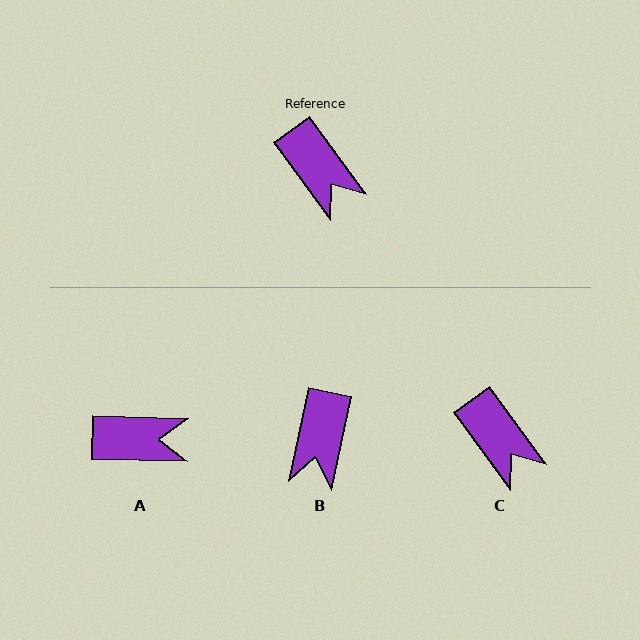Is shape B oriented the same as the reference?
No, it is off by about 48 degrees.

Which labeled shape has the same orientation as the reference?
C.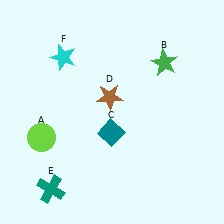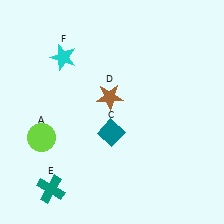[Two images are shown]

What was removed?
The green star (B) was removed in Image 2.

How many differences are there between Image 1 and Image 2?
There is 1 difference between the two images.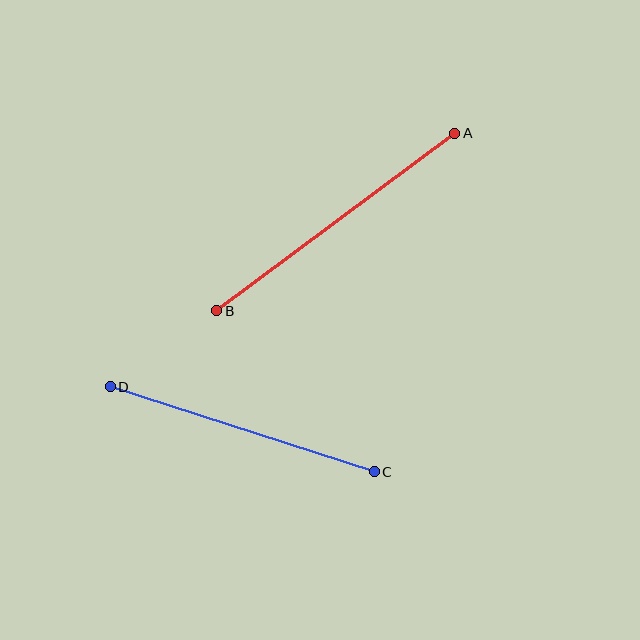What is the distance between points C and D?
The distance is approximately 277 pixels.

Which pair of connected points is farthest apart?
Points A and B are farthest apart.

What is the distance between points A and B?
The distance is approximately 297 pixels.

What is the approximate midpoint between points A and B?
The midpoint is at approximately (336, 222) pixels.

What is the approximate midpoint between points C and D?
The midpoint is at approximately (242, 429) pixels.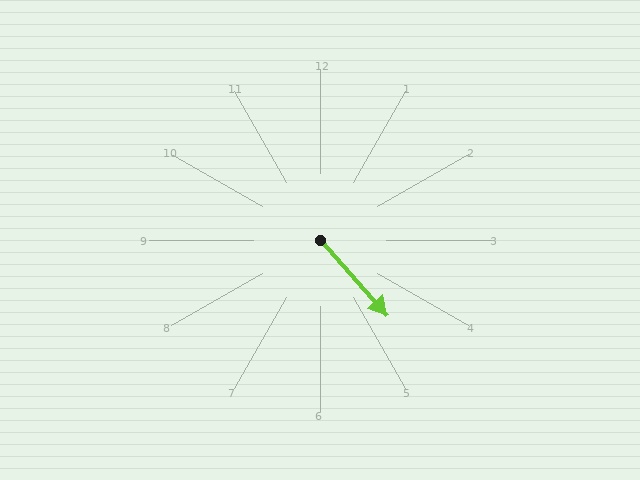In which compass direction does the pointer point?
Southeast.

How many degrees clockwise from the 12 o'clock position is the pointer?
Approximately 138 degrees.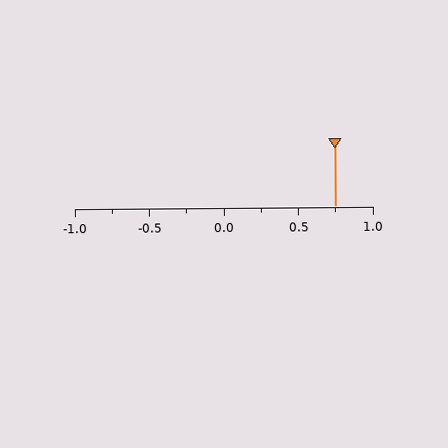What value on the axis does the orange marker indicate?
The marker indicates approximately 0.75.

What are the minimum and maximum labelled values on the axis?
The axis runs from -1.0 to 1.0.